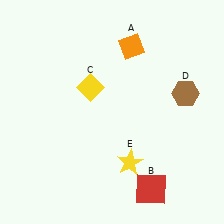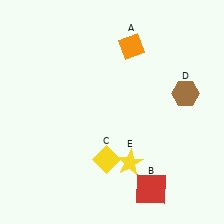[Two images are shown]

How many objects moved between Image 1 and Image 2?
1 object moved between the two images.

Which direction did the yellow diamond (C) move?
The yellow diamond (C) moved down.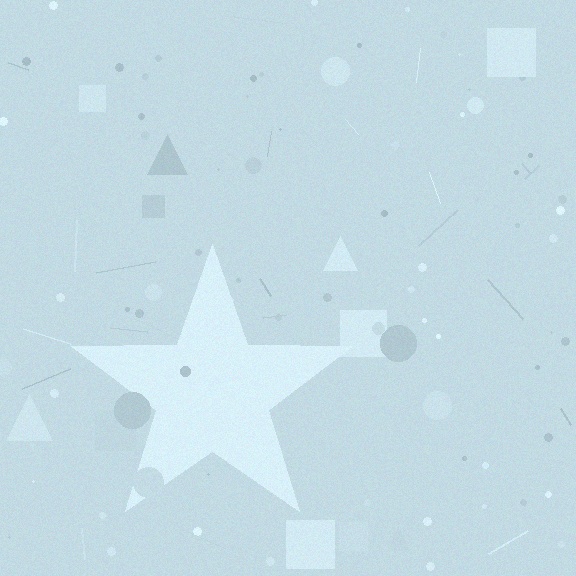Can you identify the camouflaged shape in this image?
The camouflaged shape is a star.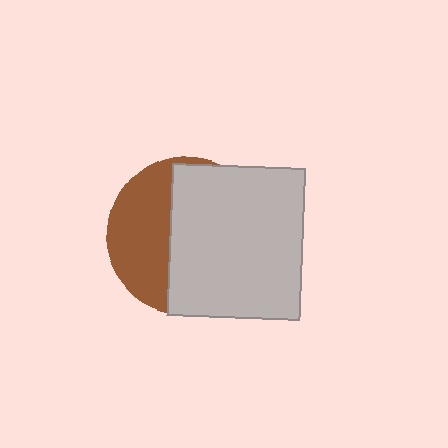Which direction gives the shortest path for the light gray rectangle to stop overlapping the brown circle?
Moving right gives the shortest separation.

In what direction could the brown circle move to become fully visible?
The brown circle could move left. That would shift it out from behind the light gray rectangle entirely.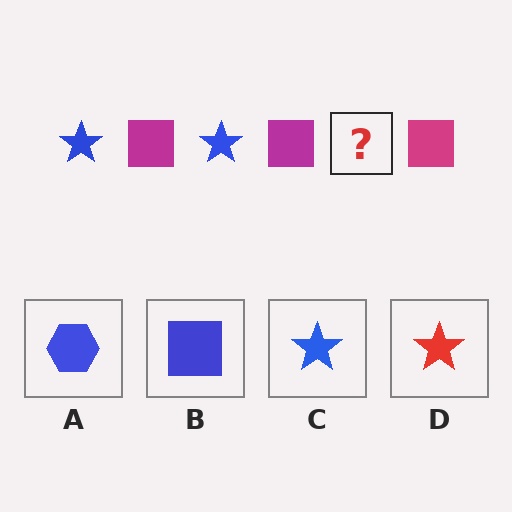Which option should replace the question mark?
Option C.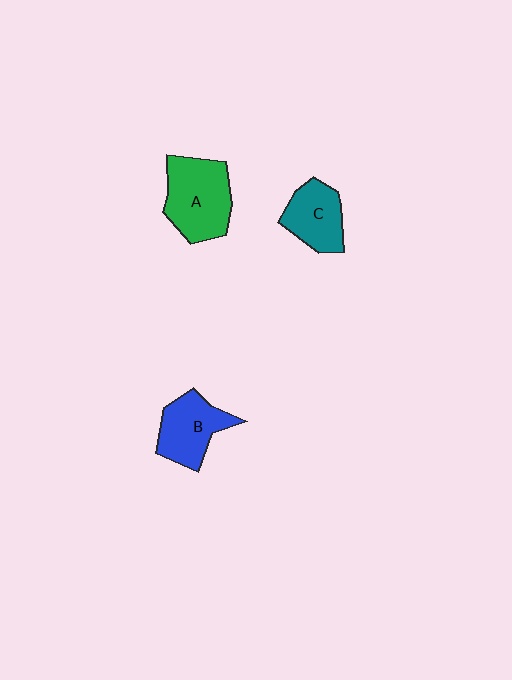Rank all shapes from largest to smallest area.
From largest to smallest: A (green), B (blue), C (teal).